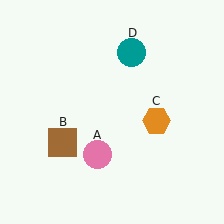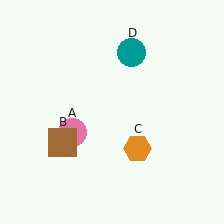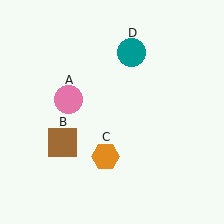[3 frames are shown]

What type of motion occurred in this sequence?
The pink circle (object A), orange hexagon (object C) rotated clockwise around the center of the scene.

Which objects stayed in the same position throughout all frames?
Brown square (object B) and teal circle (object D) remained stationary.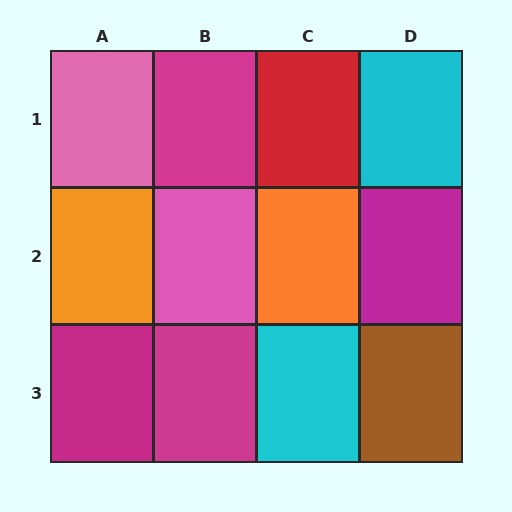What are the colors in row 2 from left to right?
Orange, pink, orange, magenta.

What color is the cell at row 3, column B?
Magenta.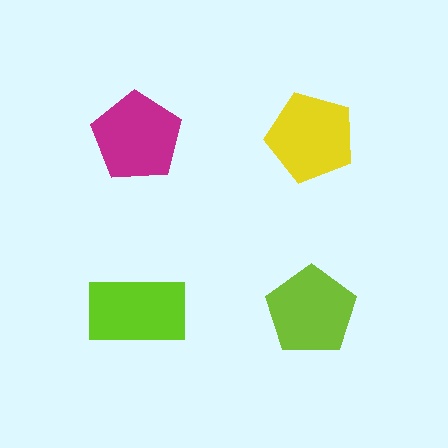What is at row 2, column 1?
A lime rectangle.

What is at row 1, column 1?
A magenta pentagon.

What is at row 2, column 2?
A lime pentagon.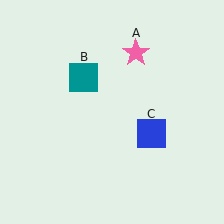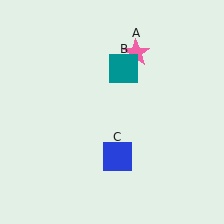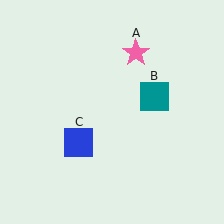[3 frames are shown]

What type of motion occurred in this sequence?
The teal square (object B), blue square (object C) rotated clockwise around the center of the scene.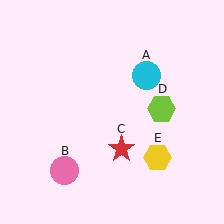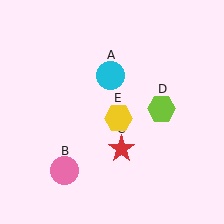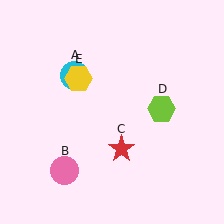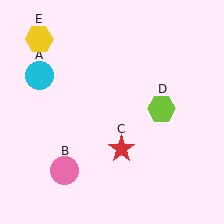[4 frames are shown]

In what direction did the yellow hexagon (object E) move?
The yellow hexagon (object E) moved up and to the left.